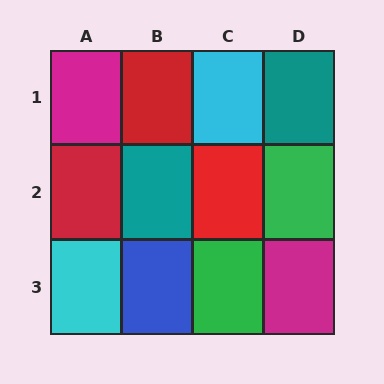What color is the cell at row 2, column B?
Teal.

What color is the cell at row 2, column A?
Red.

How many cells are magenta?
2 cells are magenta.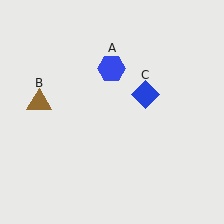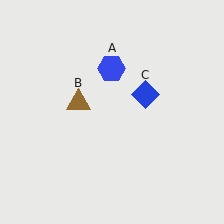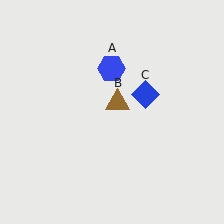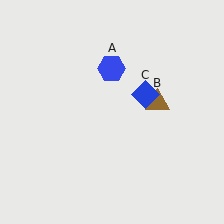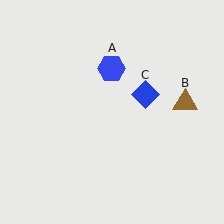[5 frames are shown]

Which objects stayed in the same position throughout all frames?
Blue hexagon (object A) and blue diamond (object C) remained stationary.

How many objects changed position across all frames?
1 object changed position: brown triangle (object B).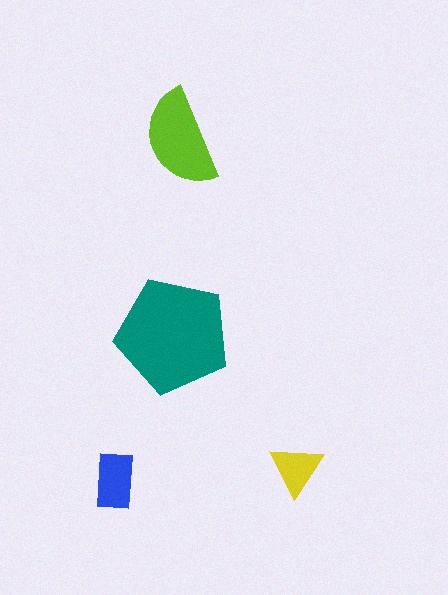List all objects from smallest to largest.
The yellow triangle, the blue rectangle, the lime semicircle, the teal pentagon.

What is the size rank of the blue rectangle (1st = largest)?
3rd.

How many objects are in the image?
There are 4 objects in the image.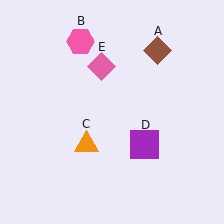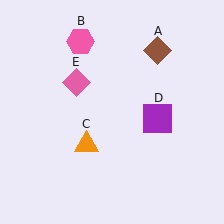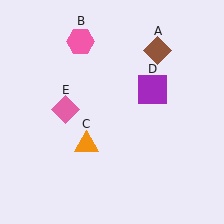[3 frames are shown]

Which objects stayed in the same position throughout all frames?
Brown diamond (object A) and pink hexagon (object B) and orange triangle (object C) remained stationary.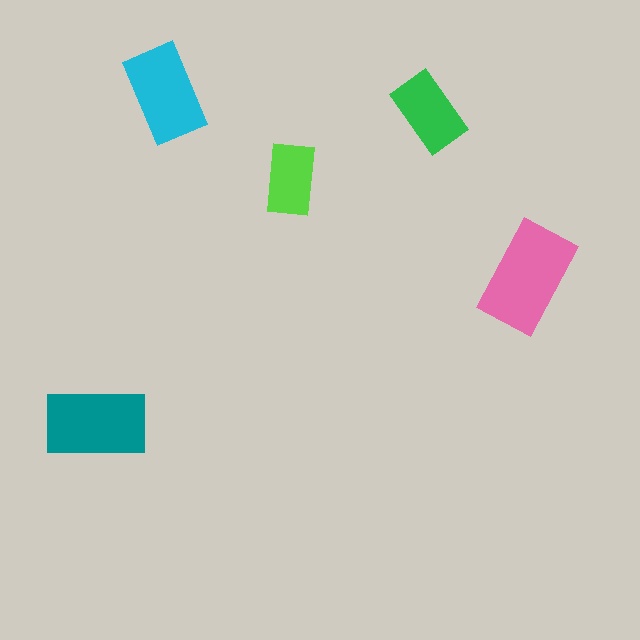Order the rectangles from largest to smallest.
the pink one, the teal one, the cyan one, the green one, the lime one.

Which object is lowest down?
The teal rectangle is bottommost.